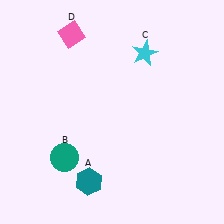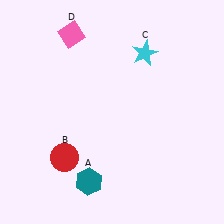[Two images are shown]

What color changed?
The circle (B) changed from teal in Image 1 to red in Image 2.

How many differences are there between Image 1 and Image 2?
There is 1 difference between the two images.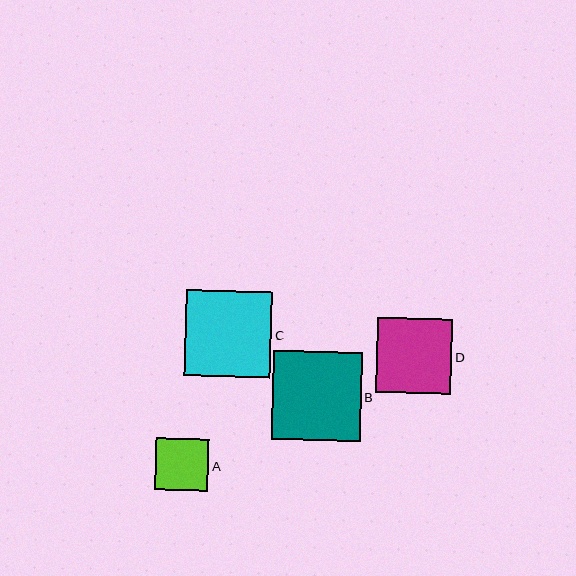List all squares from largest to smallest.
From largest to smallest: B, C, D, A.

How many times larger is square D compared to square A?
Square D is approximately 1.4 times the size of square A.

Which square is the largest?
Square B is the largest with a size of approximately 89 pixels.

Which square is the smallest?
Square A is the smallest with a size of approximately 53 pixels.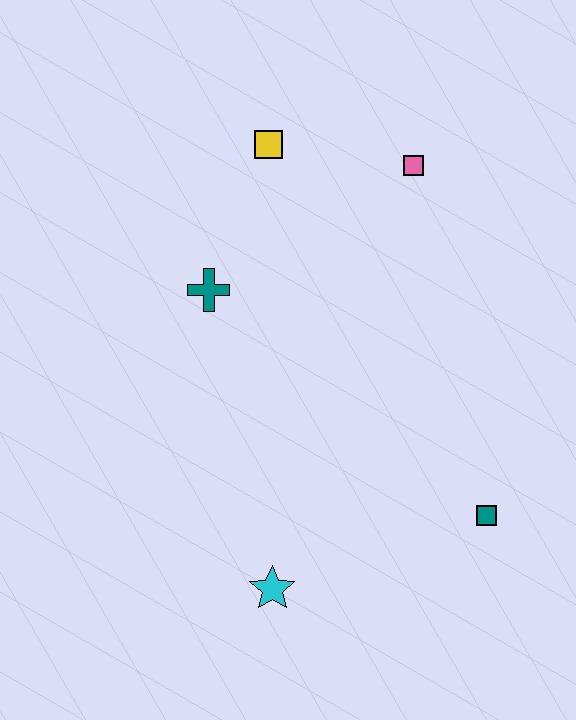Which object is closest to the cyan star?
The teal square is closest to the cyan star.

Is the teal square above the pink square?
No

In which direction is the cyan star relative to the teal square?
The cyan star is to the left of the teal square.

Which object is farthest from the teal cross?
The teal square is farthest from the teal cross.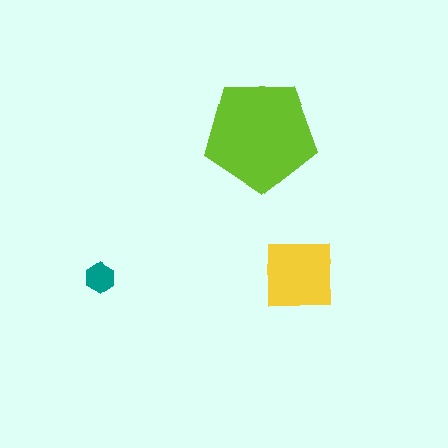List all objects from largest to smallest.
The lime pentagon, the yellow square, the teal hexagon.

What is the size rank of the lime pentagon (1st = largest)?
1st.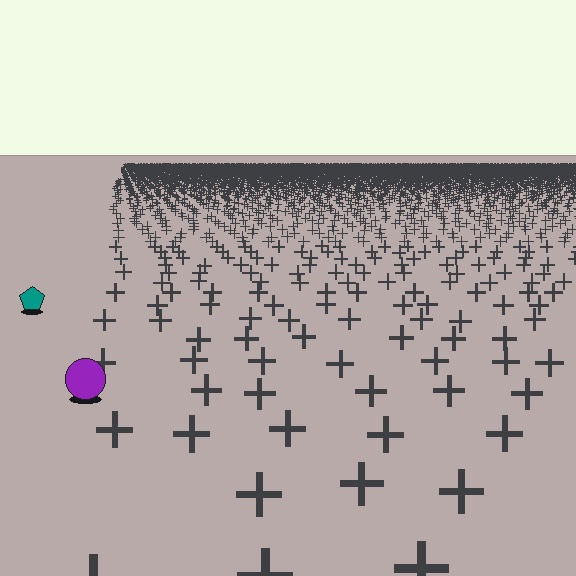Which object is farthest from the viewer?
The teal pentagon is farthest from the viewer. It appears smaller and the ground texture around it is denser.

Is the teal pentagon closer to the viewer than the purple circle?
No. The purple circle is closer — you can tell from the texture gradient: the ground texture is coarser near it.